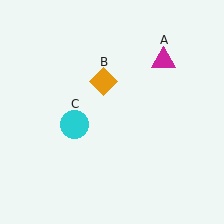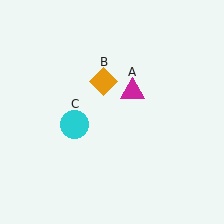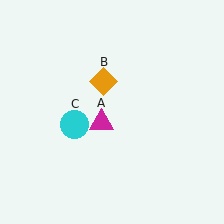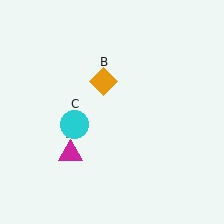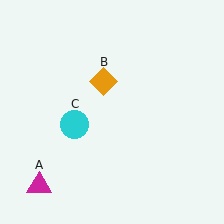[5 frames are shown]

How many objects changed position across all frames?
1 object changed position: magenta triangle (object A).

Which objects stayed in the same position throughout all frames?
Orange diamond (object B) and cyan circle (object C) remained stationary.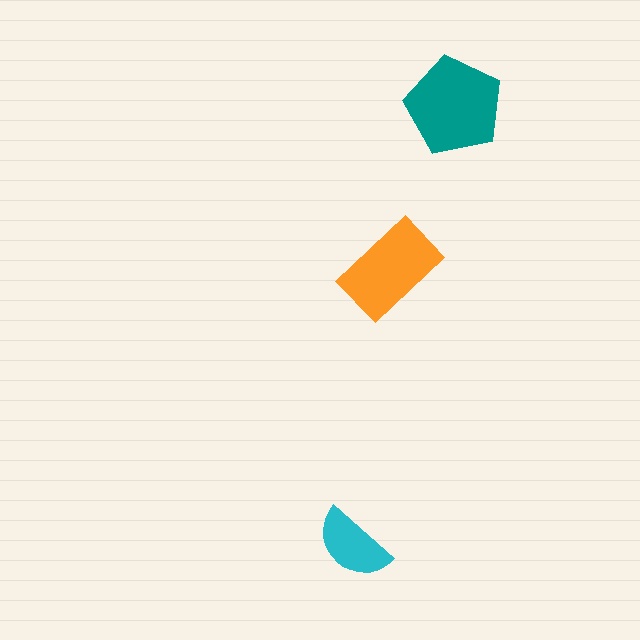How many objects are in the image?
There are 3 objects in the image.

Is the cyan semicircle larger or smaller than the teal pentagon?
Smaller.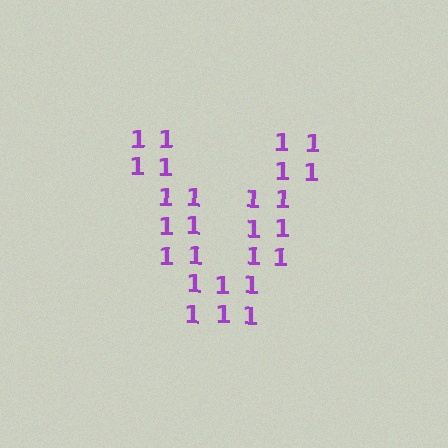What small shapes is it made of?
It is made of small digit 1's.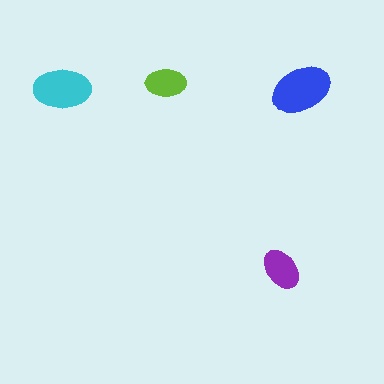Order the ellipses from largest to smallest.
the blue one, the cyan one, the purple one, the lime one.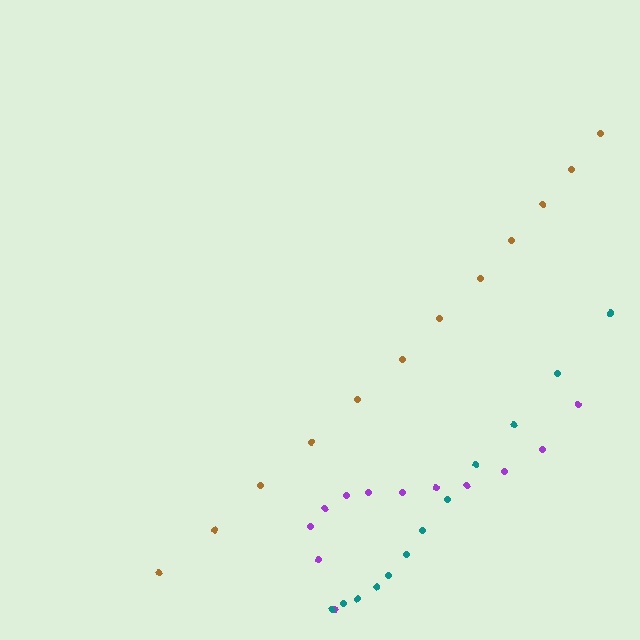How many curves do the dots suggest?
There are 3 distinct paths.